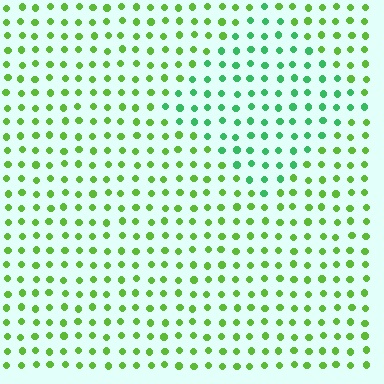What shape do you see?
I see a diamond.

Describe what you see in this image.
The image is filled with small lime elements in a uniform arrangement. A diamond-shaped region is visible where the elements are tinted to a slightly different hue, forming a subtle color boundary.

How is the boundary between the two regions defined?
The boundary is defined purely by a slight shift in hue (about 37 degrees). Spacing, size, and orientation are identical on both sides.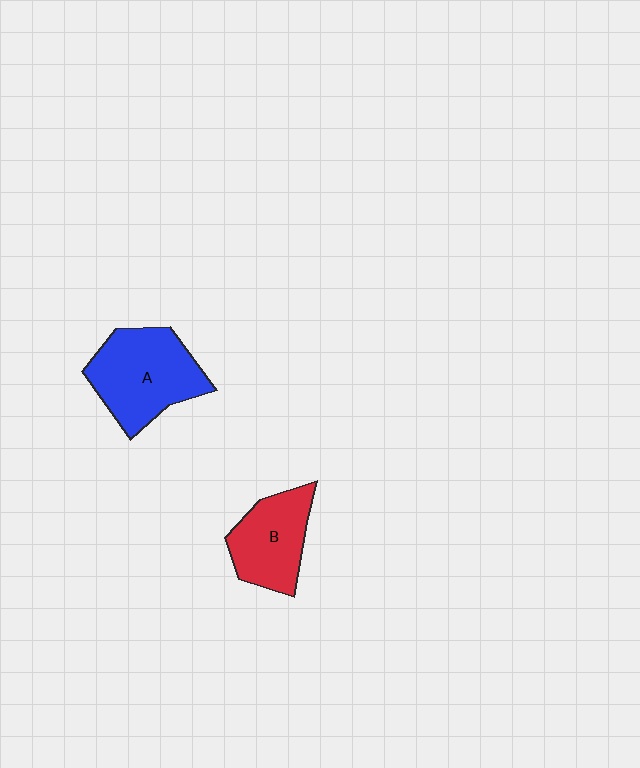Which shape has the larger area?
Shape A (blue).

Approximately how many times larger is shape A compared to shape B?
Approximately 1.4 times.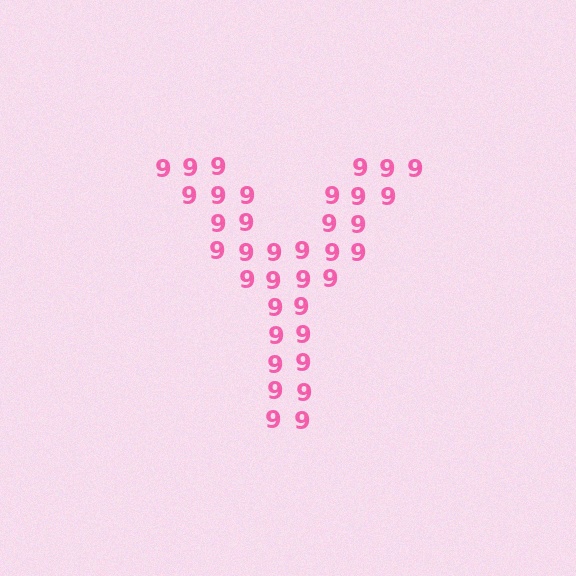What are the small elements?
The small elements are digit 9's.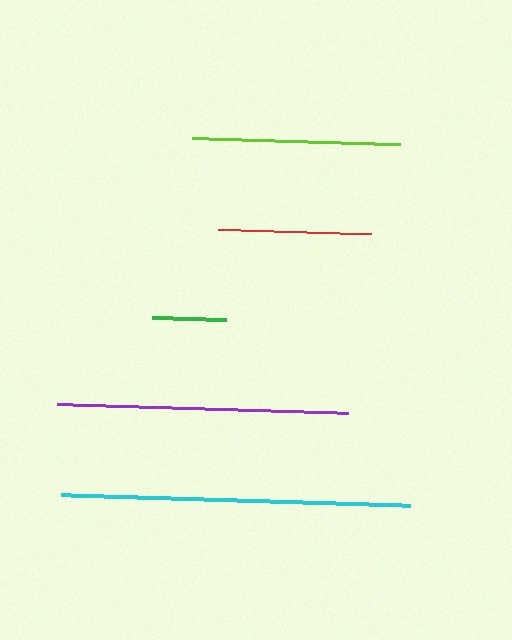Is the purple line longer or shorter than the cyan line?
The cyan line is longer than the purple line.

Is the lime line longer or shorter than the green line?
The lime line is longer than the green line.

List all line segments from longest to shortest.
From longest to shortest: cyan, purple, lime, red, green.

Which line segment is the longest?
The cyan line is the longest at approximately 350 pixels.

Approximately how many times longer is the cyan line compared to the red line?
The cyan line is approximately 2.3 times the length of the red line.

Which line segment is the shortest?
The green line is the shortest at approximately 73 pixels.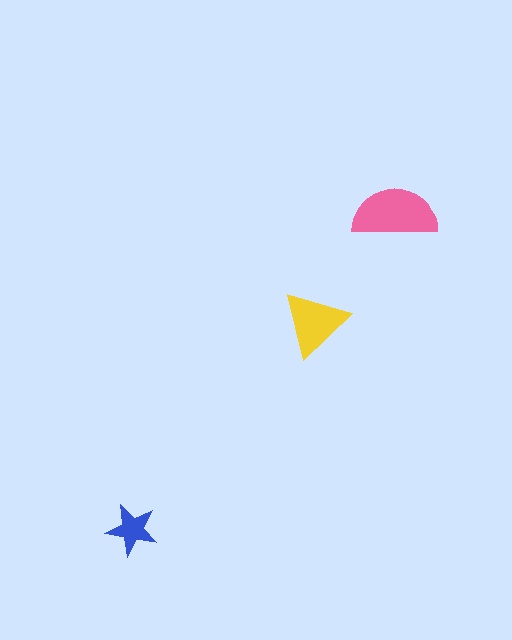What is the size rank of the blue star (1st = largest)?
3rd.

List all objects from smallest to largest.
The blue star, the yellow triangle, the pink semicircle.